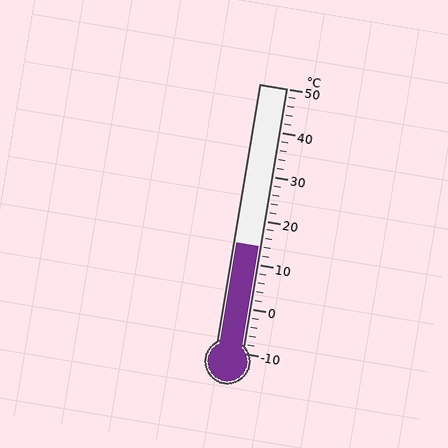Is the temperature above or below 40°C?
The temperature is below 40°C.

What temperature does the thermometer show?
The thermometer shows approximately 14°C.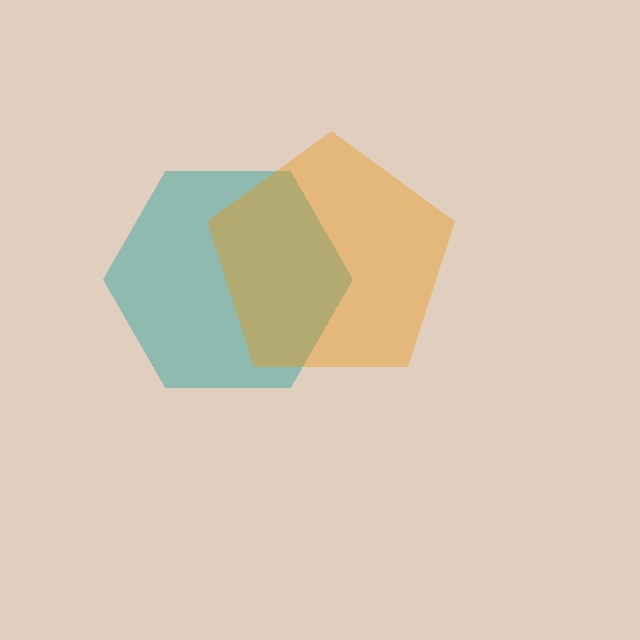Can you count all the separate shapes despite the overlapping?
Yes, there are 2 separate shapes.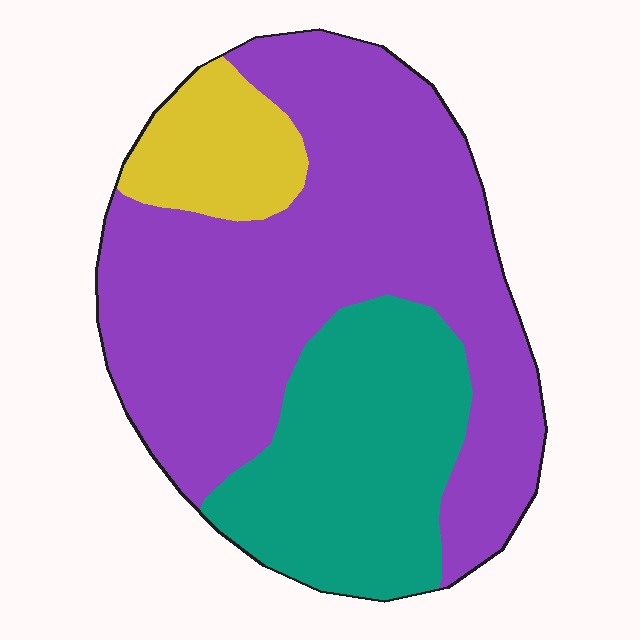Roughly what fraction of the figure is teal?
Teal covers about 30% of the figure.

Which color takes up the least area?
Yellow, at roughly 10%.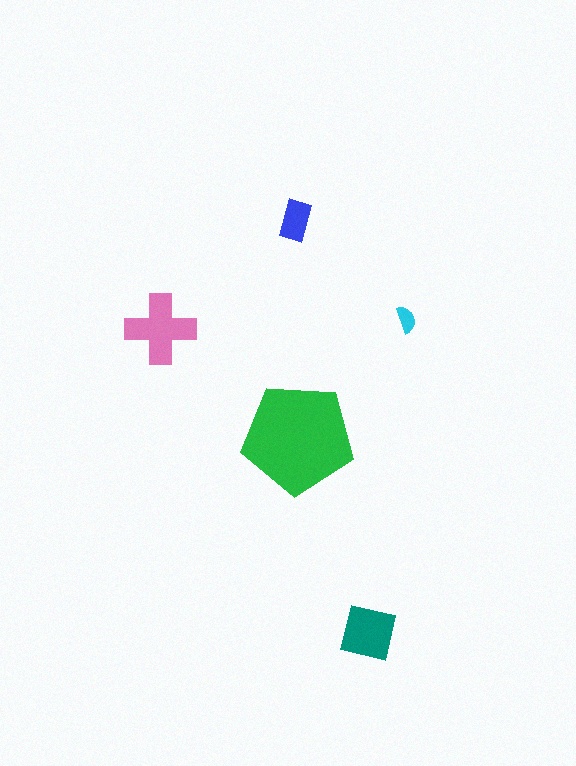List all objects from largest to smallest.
The green pentagon, the pink cross, the teal square, the blue rectangle, the cyan semicircle.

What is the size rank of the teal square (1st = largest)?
3rd.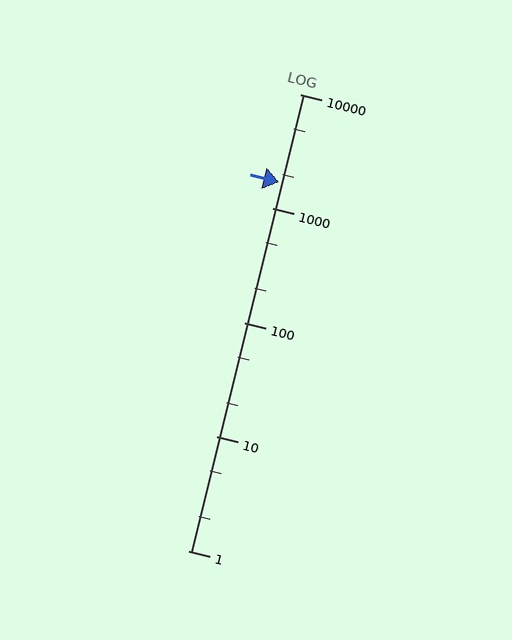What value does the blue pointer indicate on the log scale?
The pointer indicates approximately 1700.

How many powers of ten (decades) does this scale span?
The scale spans 4 decades, from 1 to 10000.